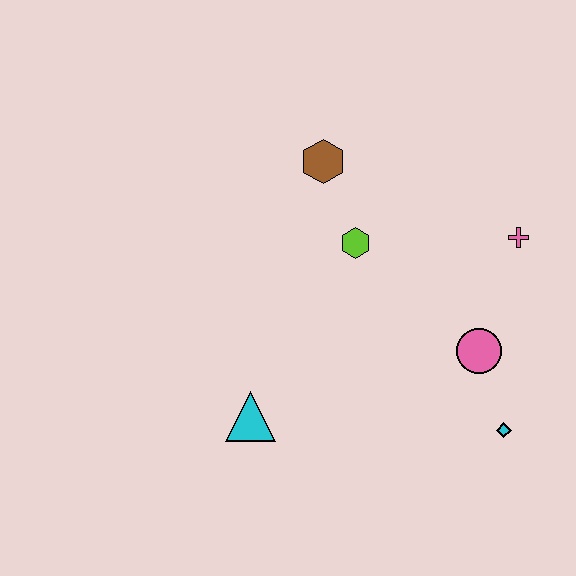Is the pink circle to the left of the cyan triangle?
No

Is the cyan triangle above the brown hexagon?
No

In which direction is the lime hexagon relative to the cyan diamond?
The lime hexagon is above the cyan diamond.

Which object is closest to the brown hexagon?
The lime hexagon is closest to the brown hexagon.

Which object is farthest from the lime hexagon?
The cyan diamond is farthest from the lime hexagon.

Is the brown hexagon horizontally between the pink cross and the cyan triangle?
Yes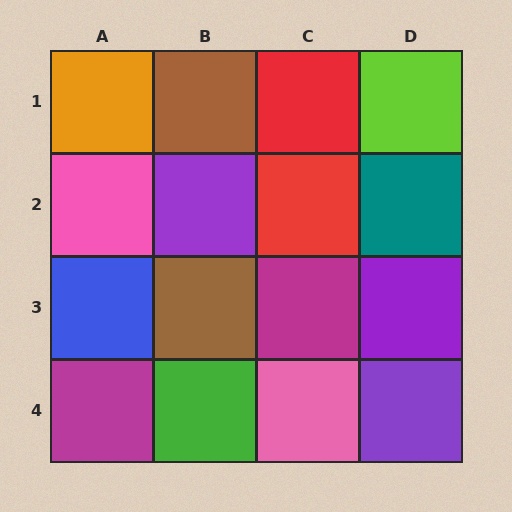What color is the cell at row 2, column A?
Pink.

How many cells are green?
1 cell is green.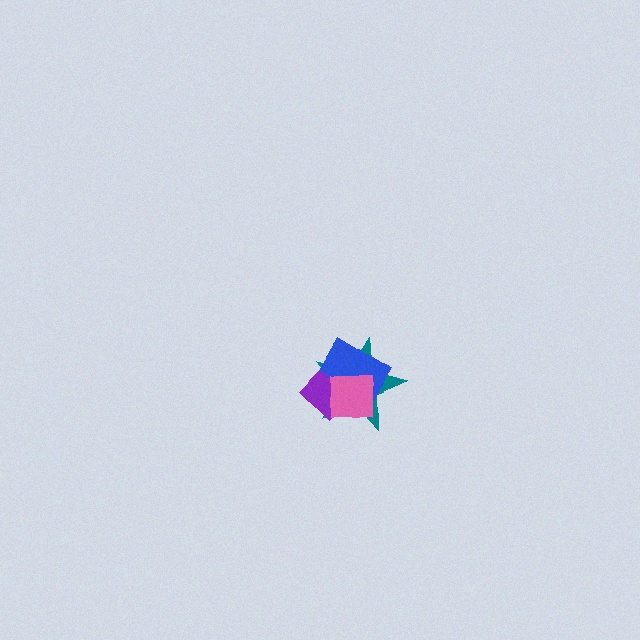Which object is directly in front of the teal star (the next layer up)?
The purple diamond is directly in front of the teal star.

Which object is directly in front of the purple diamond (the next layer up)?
The blue rectangle is directly in front of the purple diamond.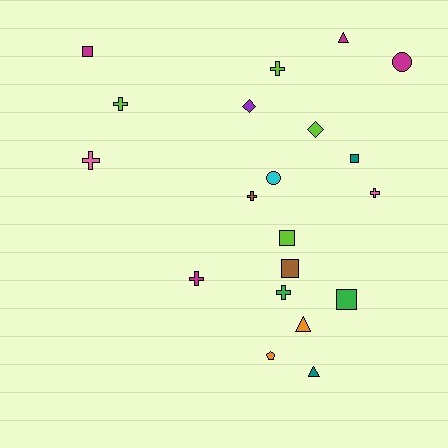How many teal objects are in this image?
There are 2 teal objects.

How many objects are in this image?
There are 20 objects.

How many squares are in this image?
There are 5 squares.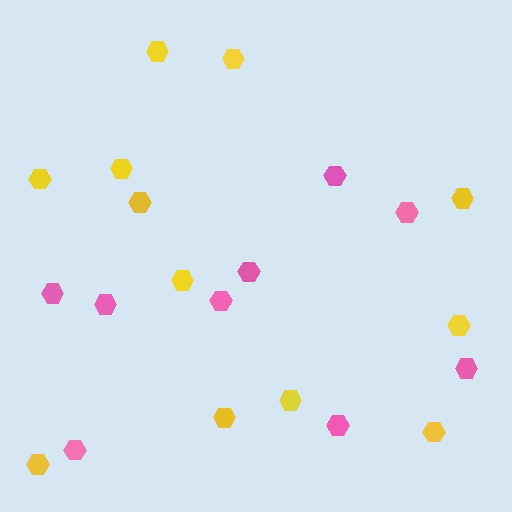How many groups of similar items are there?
There are 2 groups: one group of yellow hexagons (12) and one group of pink hexagons (9).